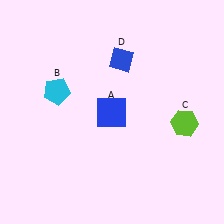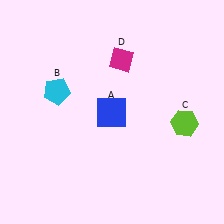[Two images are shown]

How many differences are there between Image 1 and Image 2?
There is 1 difference between the two images.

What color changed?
The diamond (D) changed from blue in Image 1 to magenta in Image 2.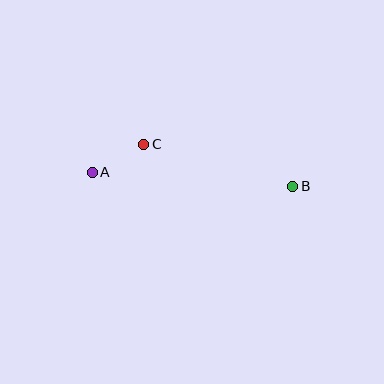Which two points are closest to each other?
Points A and C are closest to each other.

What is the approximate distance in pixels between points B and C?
The distance between B and C is approximately 155 pixels.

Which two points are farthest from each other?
Points A and B are farthest from each other.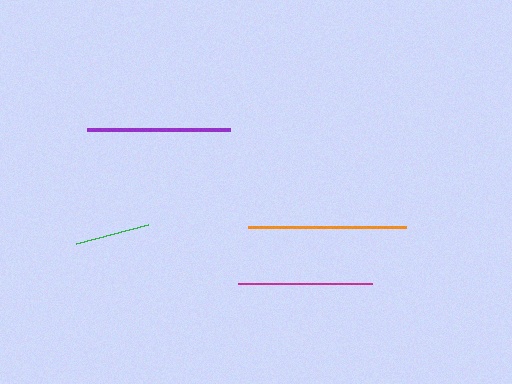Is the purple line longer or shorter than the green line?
The purple line is longer than the green line.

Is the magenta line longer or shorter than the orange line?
The orange line is longer than the magenta line.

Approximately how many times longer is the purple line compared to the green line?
The purple line is approximately 1.9 times the length of the green line.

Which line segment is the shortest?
The green line is the shortest at approximately 74 pixels.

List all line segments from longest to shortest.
From longest to shortest: orange, purple, magenta, green.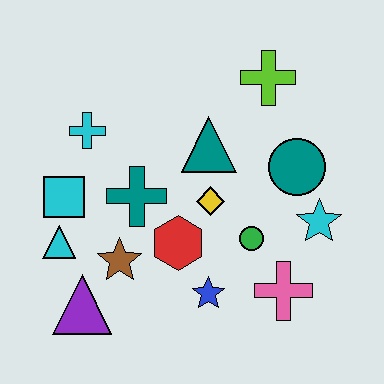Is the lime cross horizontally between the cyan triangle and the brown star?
No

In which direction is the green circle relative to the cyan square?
The green circle is to the right of the cyan square.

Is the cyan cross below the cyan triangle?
No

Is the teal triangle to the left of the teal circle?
Yes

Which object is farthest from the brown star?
The lime cross is farthest from the brown star.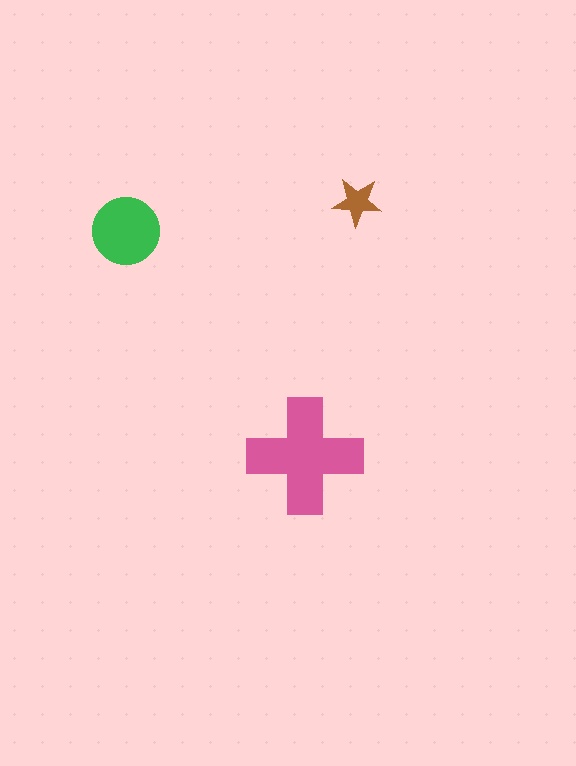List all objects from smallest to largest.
The brown star, the green circle, the pink cross.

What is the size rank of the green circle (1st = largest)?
2nd.